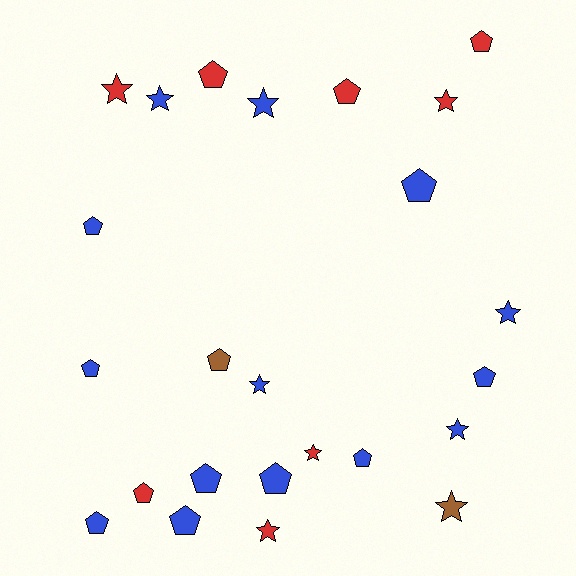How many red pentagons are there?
There are 4 red pentagons.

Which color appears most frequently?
Blue, with 14 objects.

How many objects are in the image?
There are 24 objects.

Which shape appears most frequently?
Pentagon, with 14 objects.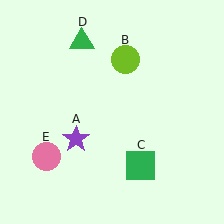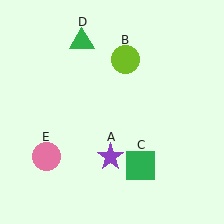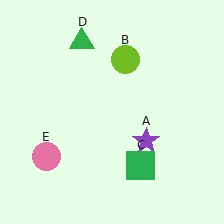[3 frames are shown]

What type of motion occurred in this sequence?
The purple star (object A) rotated counterclockwise around the center of the scene.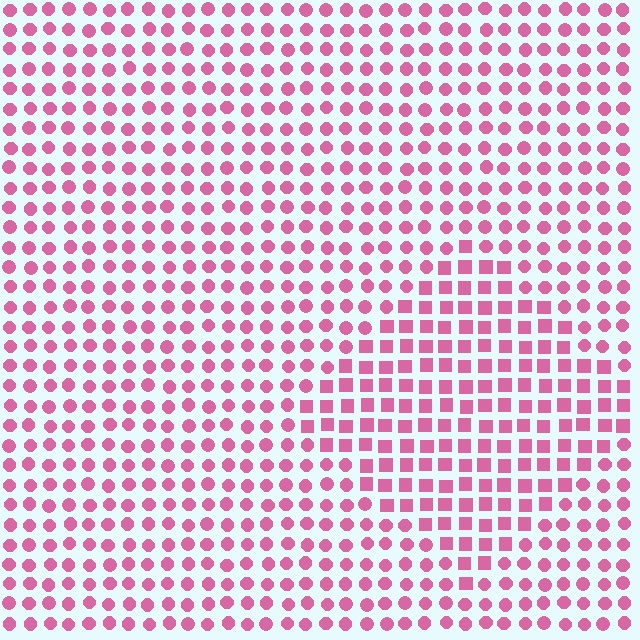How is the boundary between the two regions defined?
The boundary is defined by a change in element shape: squares inside vs. circles outside. All elements share the same color and spacing.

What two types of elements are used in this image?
The image uses squares inside the diamond region and circles outside it.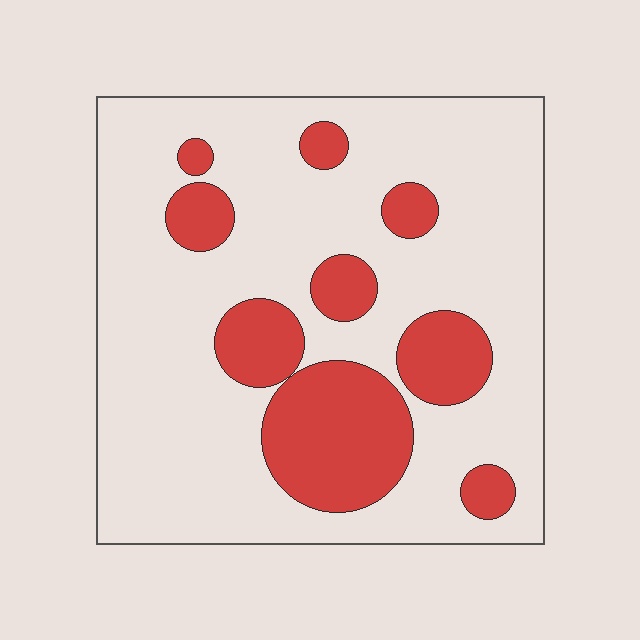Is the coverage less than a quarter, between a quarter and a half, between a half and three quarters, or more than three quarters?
Less than a quarter.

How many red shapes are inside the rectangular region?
9.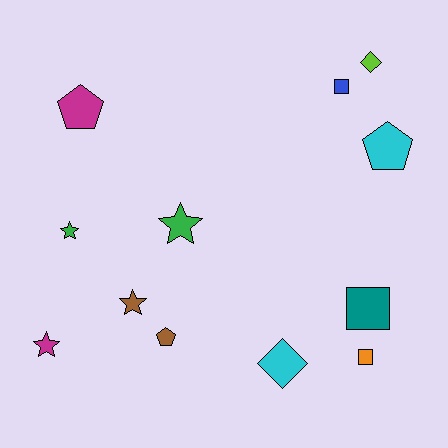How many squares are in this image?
There are 3 squares.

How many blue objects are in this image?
There is 1 blue object.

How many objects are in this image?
There are 12 objects.